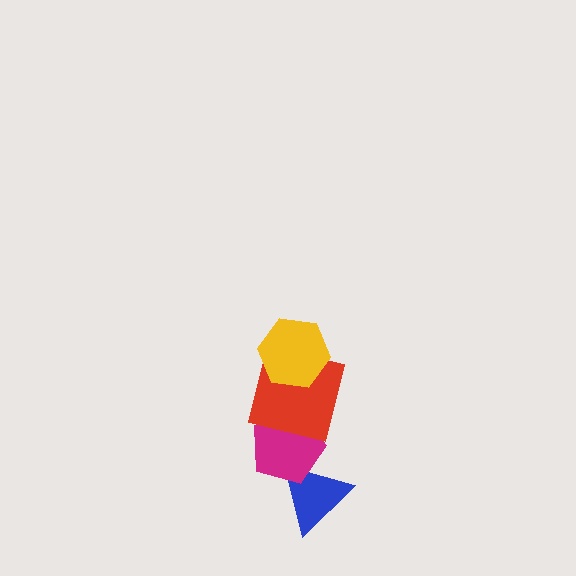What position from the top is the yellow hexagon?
The yellow hexagon is 1st from the top.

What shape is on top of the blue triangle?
The magenta pentagon is on top of the blue triangle.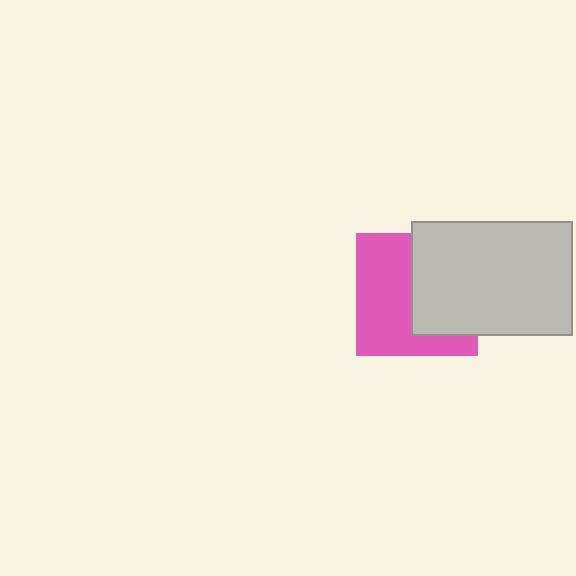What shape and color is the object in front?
The object in front is a light gray rectangle.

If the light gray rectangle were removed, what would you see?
You would see the complete pink square.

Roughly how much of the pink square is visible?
About half of it is visible (roughly 55%).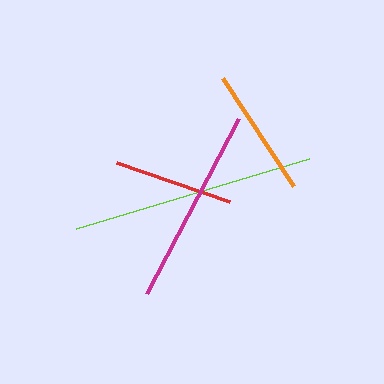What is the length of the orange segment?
The orange segment is approximately 130 pixels long.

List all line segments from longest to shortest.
From longest to shortest: lime, magenta, orange, red.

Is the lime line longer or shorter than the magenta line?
The lime line is longer than the magenta line.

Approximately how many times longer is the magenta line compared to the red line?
The magenta line is approximately 1.6 times the length of the red line.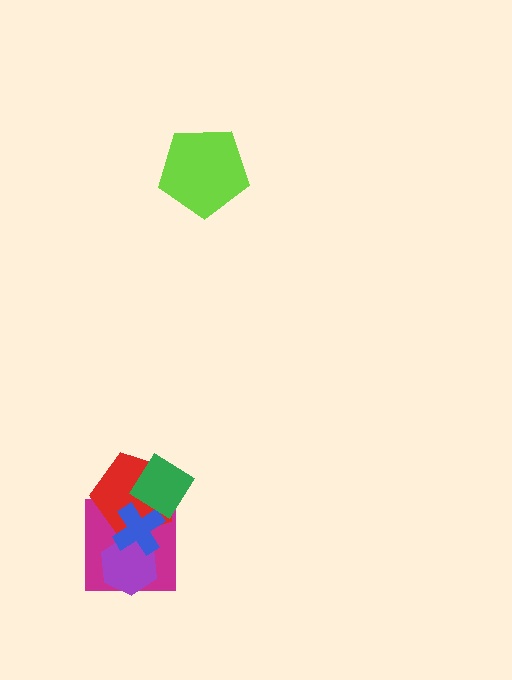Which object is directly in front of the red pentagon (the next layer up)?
The blue cross is directly in front of the red pentagon.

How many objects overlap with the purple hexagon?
2 objects overlap with the purple hexagon.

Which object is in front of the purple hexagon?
The blue cross is in front of the purple hexagon.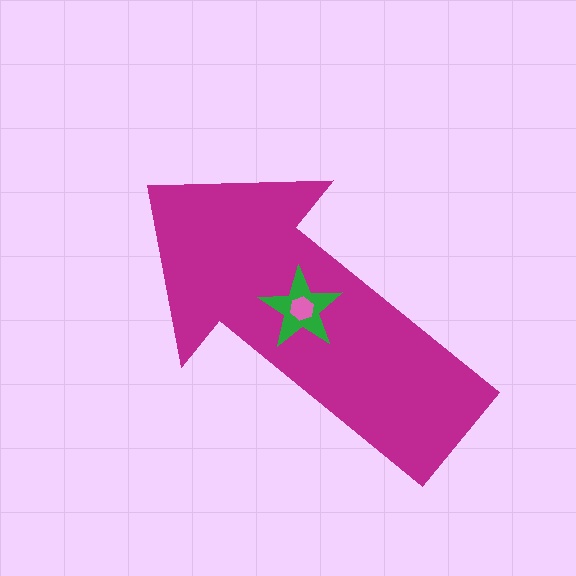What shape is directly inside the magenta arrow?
The green star.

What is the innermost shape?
The pink hexagon.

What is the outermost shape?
The magenta arrow.